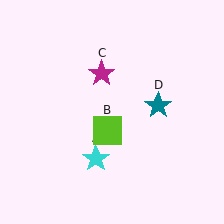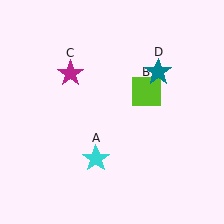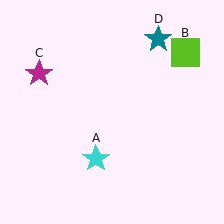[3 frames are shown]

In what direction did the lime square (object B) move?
The lime square (object B) moved up and to the right.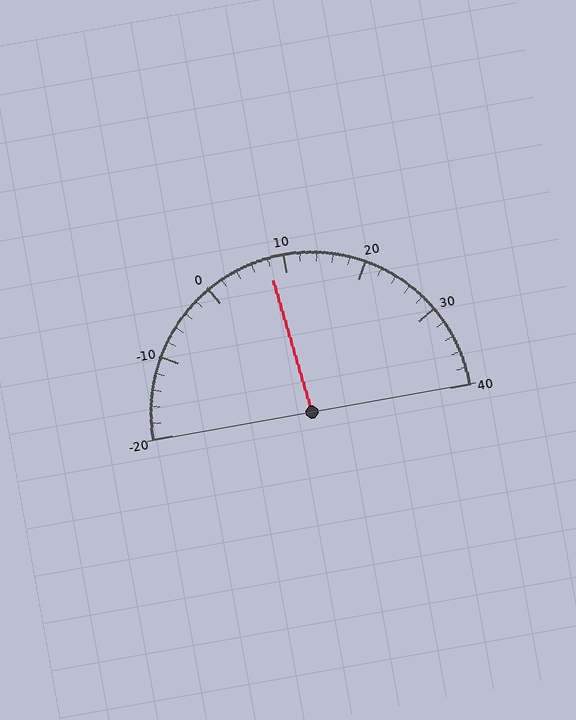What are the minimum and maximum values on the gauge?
The gauge ranges from -20 to 40.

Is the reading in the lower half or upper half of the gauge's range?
The reading is in the lower half of the range (-20 to 40).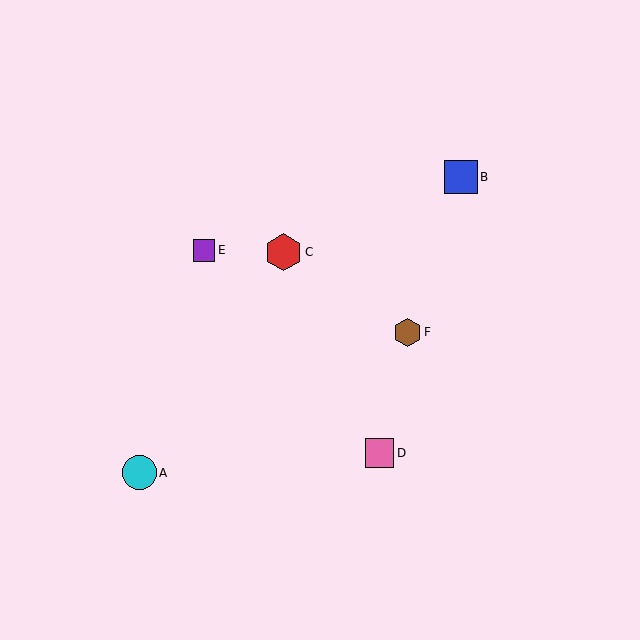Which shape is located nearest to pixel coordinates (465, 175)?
The blue square (labeled B) at (461, 177) is nearest to that location.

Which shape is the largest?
The red hexagon (labeled C) is the largest.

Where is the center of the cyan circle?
The center of the cyan circle is at (139, 473).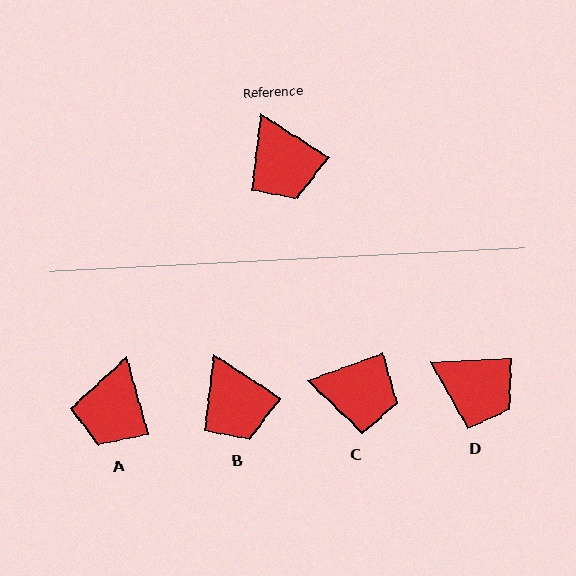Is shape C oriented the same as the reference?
No, it is off by about 53 degrees.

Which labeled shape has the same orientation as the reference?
B.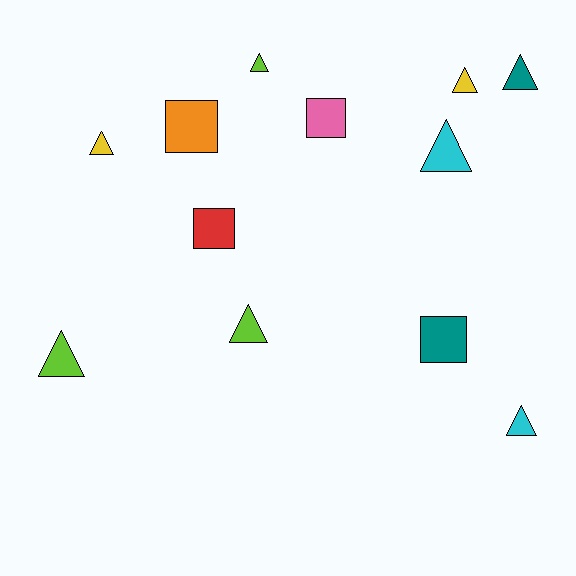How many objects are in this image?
There are 12 objects.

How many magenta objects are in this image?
There are no magenta objects.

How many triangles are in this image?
There are 8 triangles.